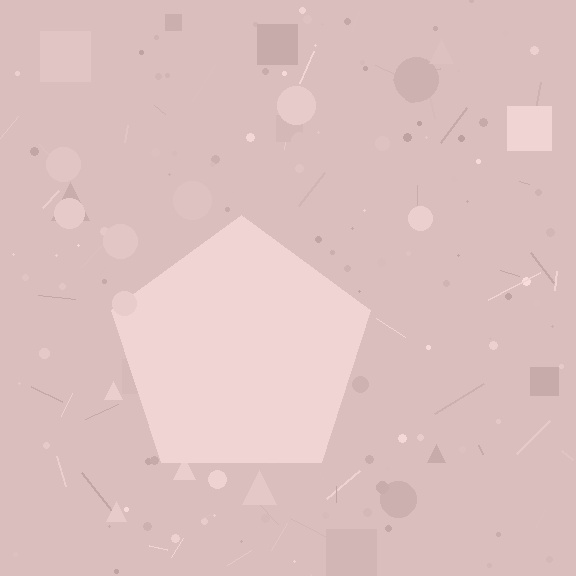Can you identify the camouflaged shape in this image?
The camouflaged shape is a pentagon.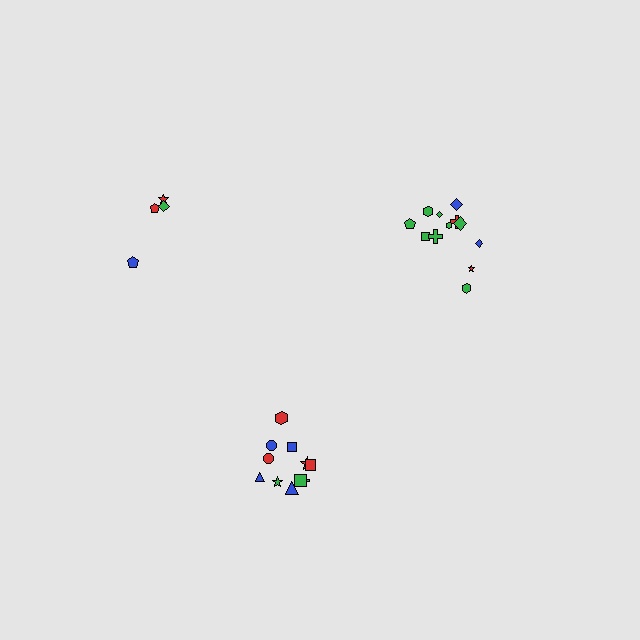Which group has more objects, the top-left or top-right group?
The top-right group.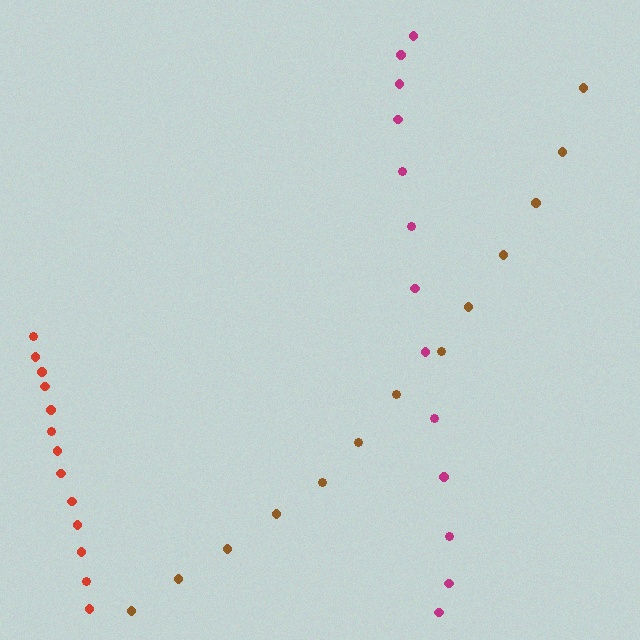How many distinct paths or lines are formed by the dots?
There are 3 distinct paths.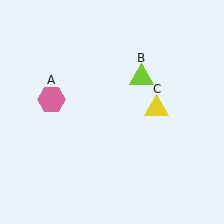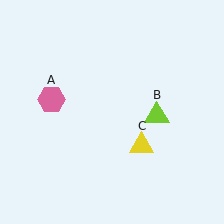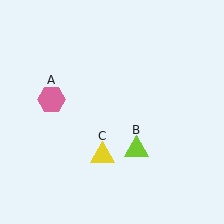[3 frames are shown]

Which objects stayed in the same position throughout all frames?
Pink hexagon (object A) remained stationary.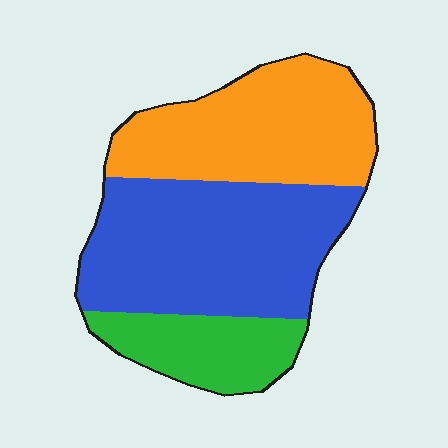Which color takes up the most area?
Blue, at roughly 45%.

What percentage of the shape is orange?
Orange covers around 35% of the shape.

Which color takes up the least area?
Green, at roughly 20%.